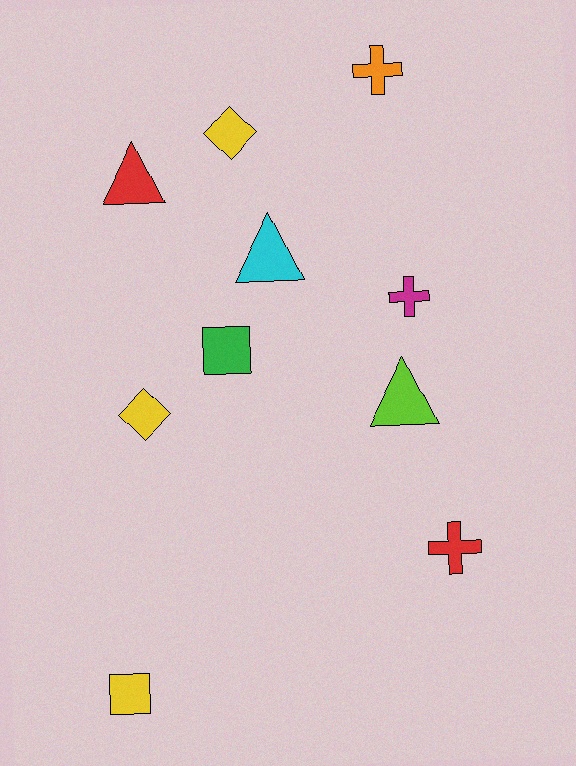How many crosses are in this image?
There are 3 crosses.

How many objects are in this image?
There are 10 objects.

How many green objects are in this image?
There is 1 green object.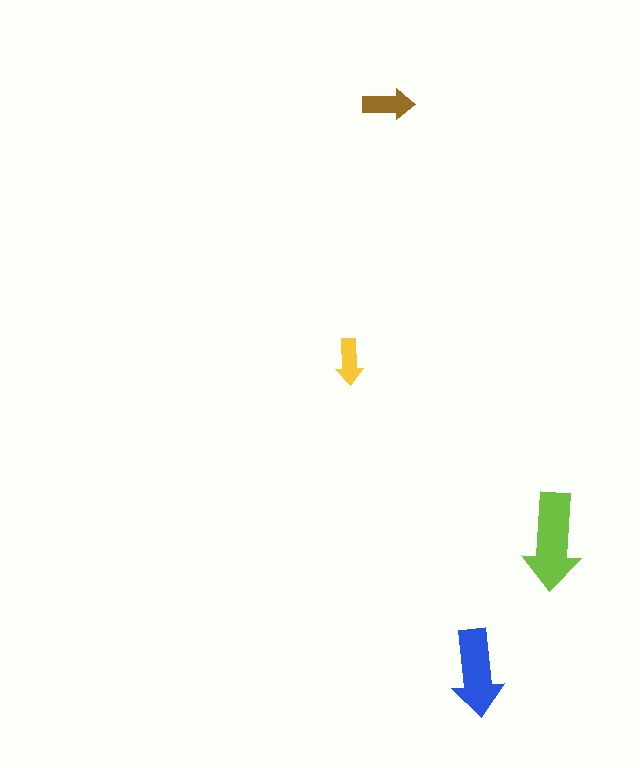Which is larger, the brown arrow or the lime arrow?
The lime one.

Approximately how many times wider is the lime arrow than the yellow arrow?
About 2 times wider.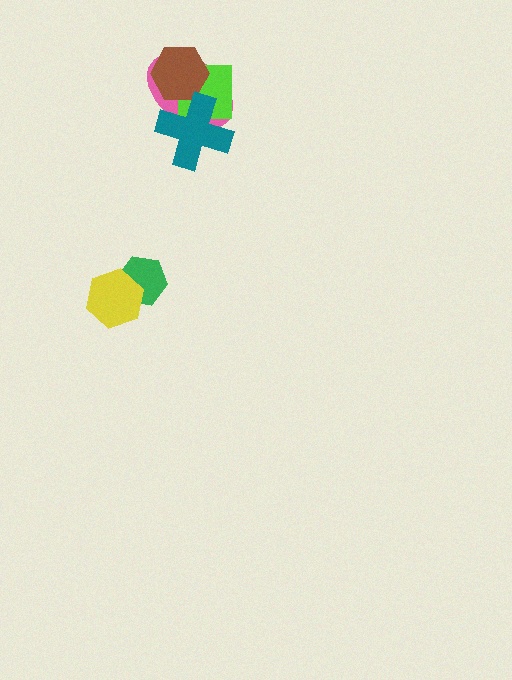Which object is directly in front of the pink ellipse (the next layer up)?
The lime square is directly in front of the pink ellipse.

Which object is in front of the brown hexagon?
The teal cross is in front of the brown hexagon.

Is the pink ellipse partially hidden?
Yes, it is partially covered by another shape.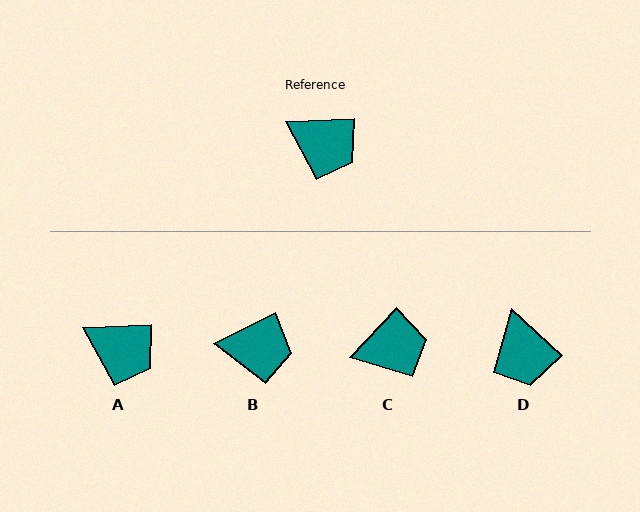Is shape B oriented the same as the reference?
No, it is off by about 24 degrees.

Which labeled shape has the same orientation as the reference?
A.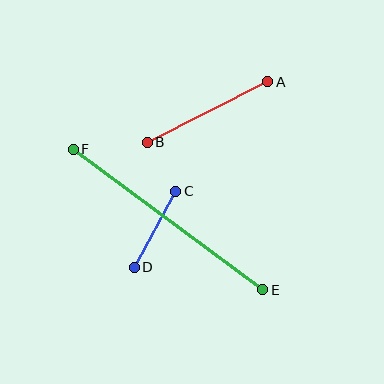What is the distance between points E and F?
The distance is approximately 236 pixels.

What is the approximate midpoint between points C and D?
The midpoint is at approximately (155, 229) pixels.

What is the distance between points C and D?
The distance is approximately 87 pixels.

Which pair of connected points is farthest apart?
Points E and F are farthest apart.